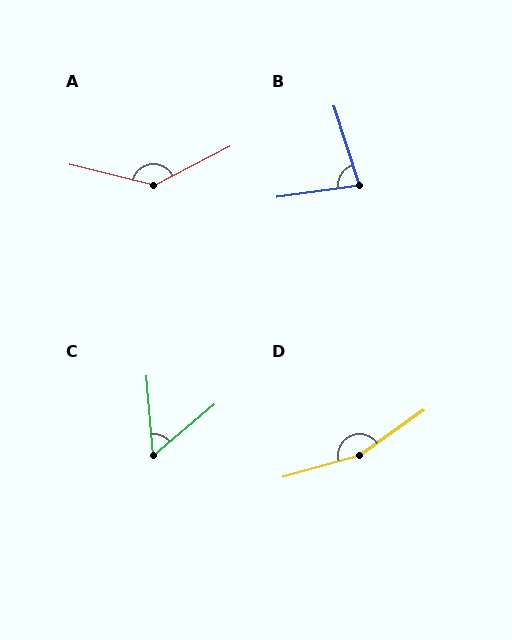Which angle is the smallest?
C, at approximately 55 degrees.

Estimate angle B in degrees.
Approximately 80 degrees.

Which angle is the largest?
D, at approximately 160 degrees.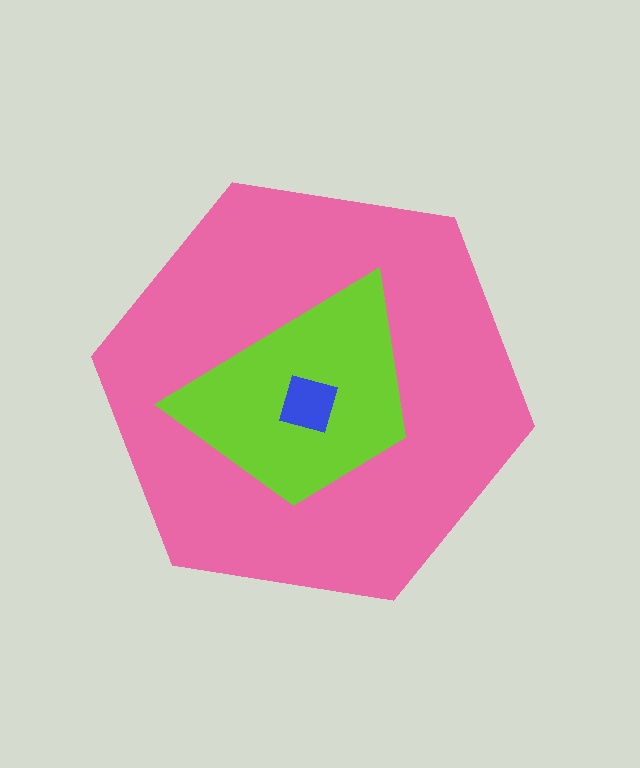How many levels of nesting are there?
3.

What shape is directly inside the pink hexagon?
The lime trapezoid.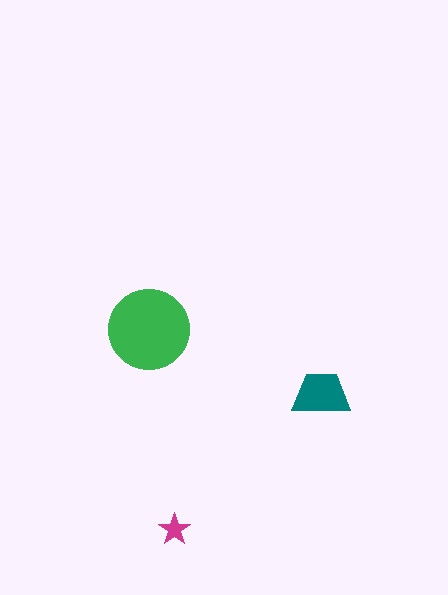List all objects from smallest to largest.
The magenta star, the teal trapezoid, the green circle.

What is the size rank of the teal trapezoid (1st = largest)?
2nd.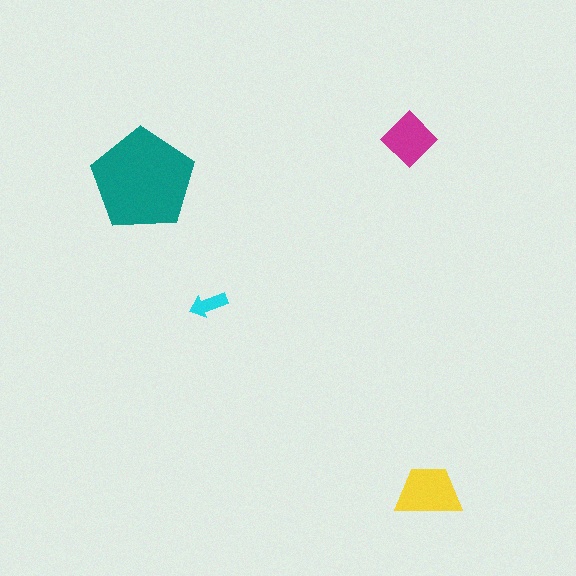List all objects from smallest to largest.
The cyan arrow, the magenta diamond, the yellow trapezoid, the teal pentagon.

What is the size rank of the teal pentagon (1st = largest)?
1st.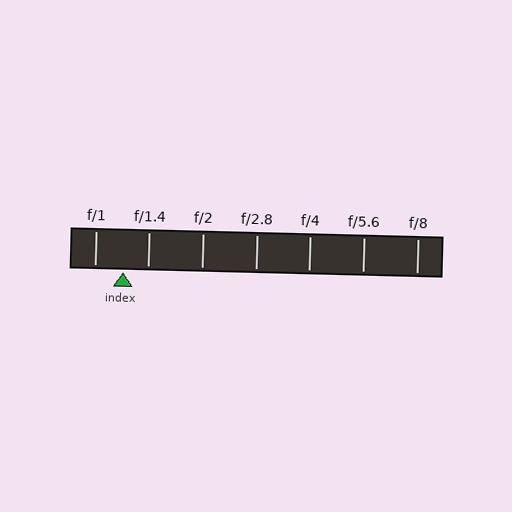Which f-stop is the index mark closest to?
The index mark is closest to f/1.4.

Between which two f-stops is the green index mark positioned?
The index mark is between f/1 and f/1.4.